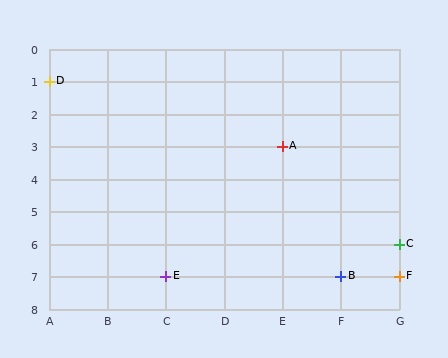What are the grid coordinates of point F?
Point F is at grid coordinates (G, 7).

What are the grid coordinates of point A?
Point A is at grid coordinates (E, 3).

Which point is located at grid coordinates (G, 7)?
Point F is at (G, 7).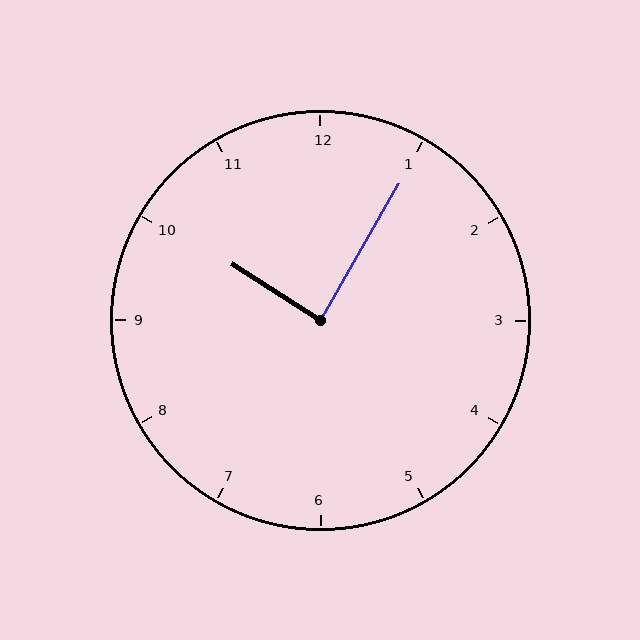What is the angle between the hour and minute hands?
Approximately 88 degrees.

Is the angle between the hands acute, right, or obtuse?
It is right.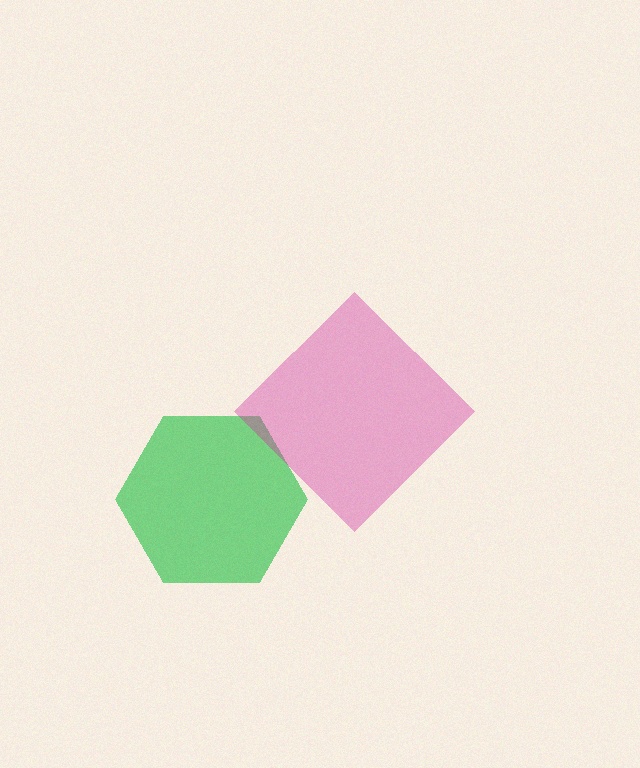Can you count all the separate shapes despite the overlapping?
Yes, there are 2 separate shapes.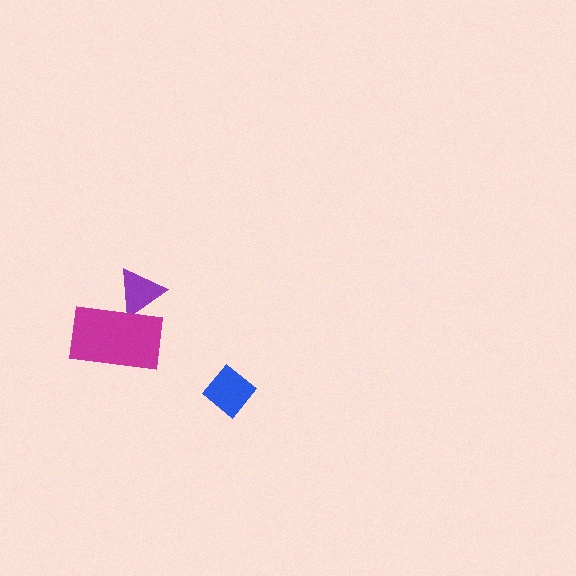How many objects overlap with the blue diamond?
0 objects overlap with the blue diamond.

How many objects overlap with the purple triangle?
1 object overlaps with the purple triangle.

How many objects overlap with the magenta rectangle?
1 object overlaps with the magenta rectangle.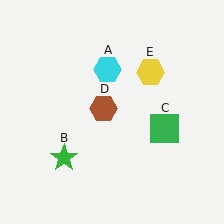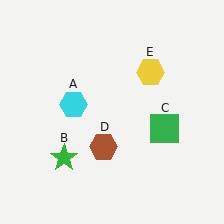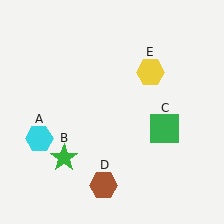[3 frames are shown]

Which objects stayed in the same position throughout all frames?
Green star (object B) and green square (object C) and yellow hexagon (object E) remained stationary.